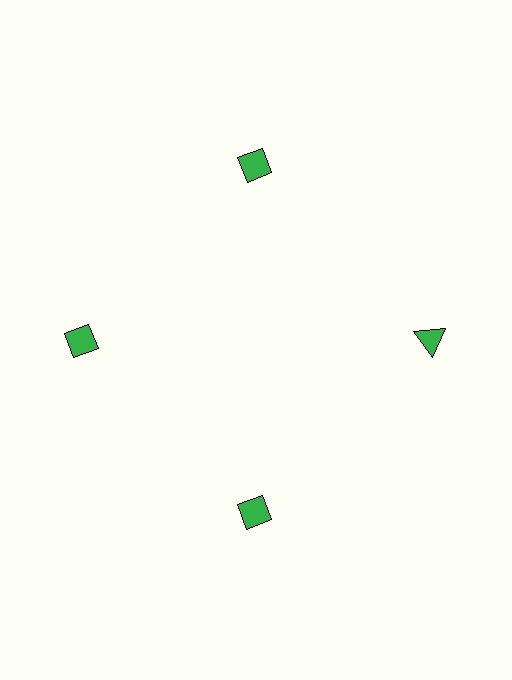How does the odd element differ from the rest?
It has a different shape: triangle instead of diamond.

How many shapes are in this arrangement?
There are 4 shapes arranged in a ring pattern.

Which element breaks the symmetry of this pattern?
The green triangle at roughly the 3 o'clock position breaks the symmetry. All other shapes are green diamonds.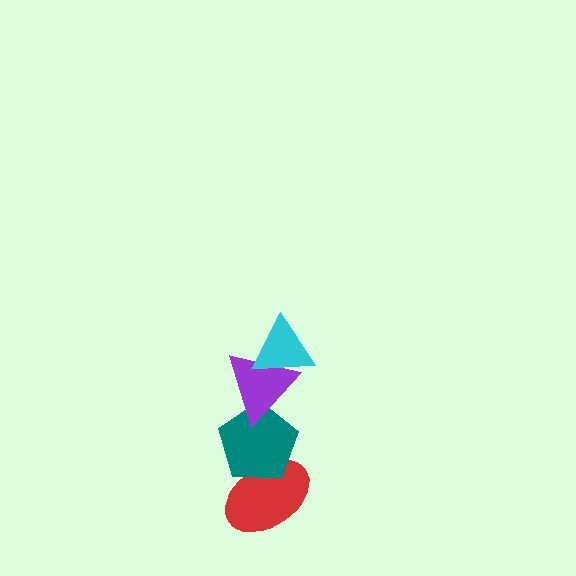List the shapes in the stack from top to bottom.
From top to bottom: the cyan triangle, the purple triangle, the teal pentagon, the red ellipse.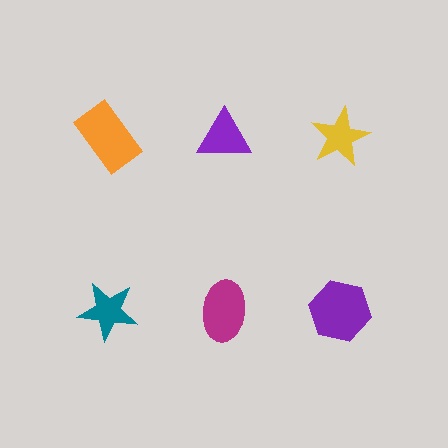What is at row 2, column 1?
A teal star.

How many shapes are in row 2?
3 shapes.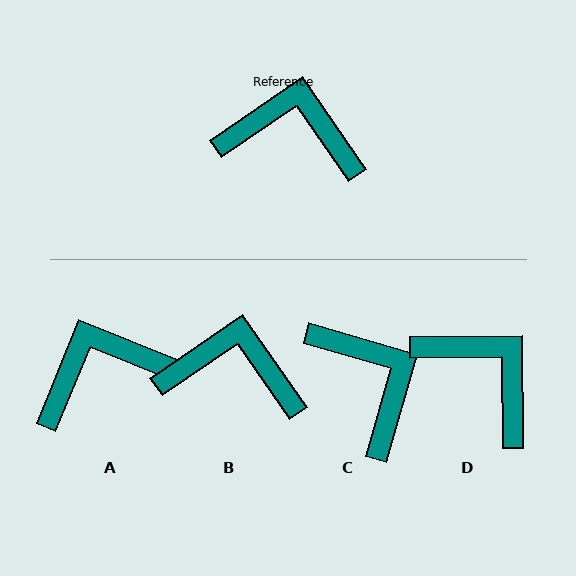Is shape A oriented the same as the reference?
No, it is off by about 33 degrees.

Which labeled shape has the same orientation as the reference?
B.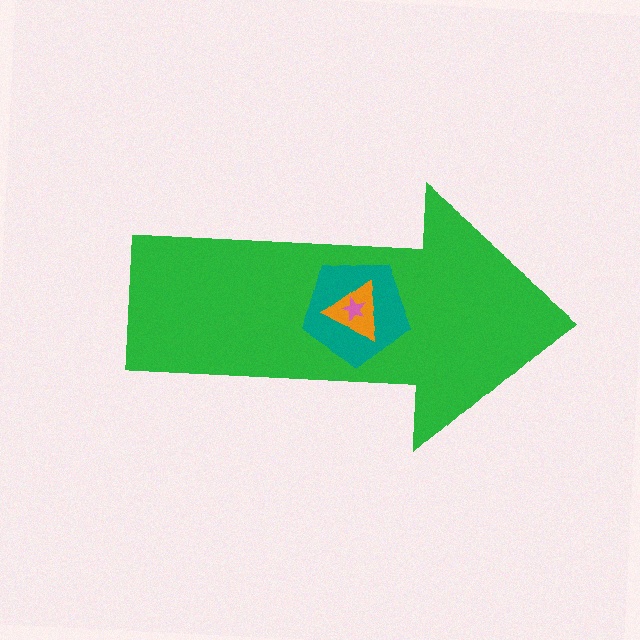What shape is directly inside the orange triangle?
The pink star.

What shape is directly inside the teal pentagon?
The orange triangle.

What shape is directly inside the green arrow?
The teal pentagon.